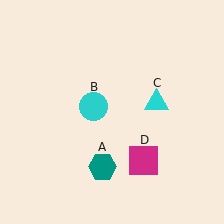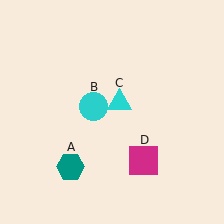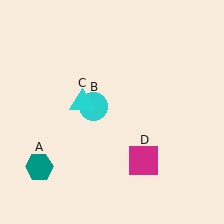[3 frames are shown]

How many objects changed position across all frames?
2 objects changed position: teal hexagon (object A), cyan triangle (object C).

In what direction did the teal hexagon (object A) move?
The teal hexagon (object A) moved left.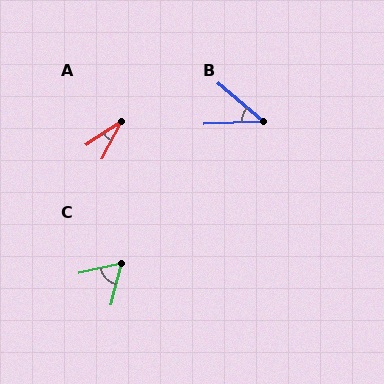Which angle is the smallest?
A, at approximately 28 degrees.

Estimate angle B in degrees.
Approximately 43 degrees.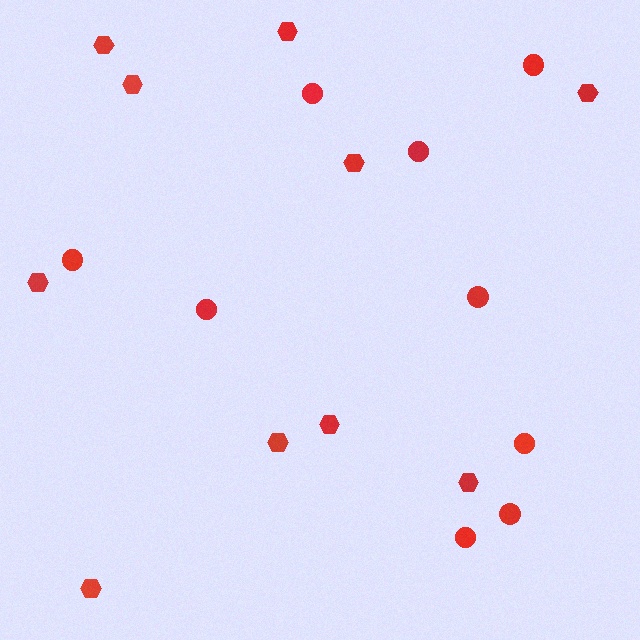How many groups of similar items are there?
There are 2 groups: one group of hexagons (10) and one group of circles (9).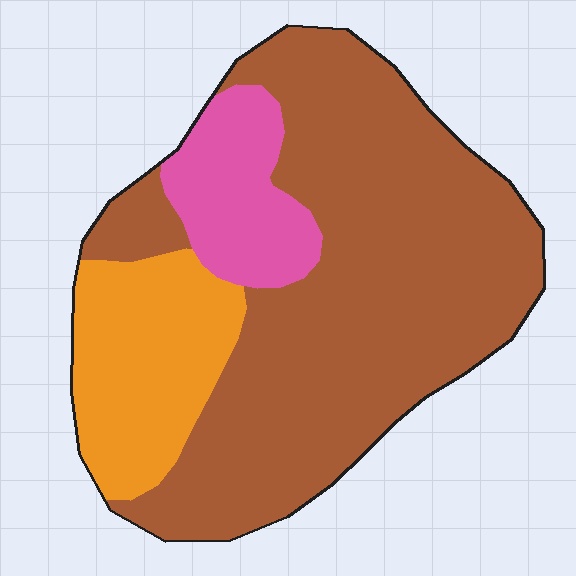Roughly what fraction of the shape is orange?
Orange covers 20% of the shape.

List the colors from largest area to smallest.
From largest to smallest: brown, orange, pink.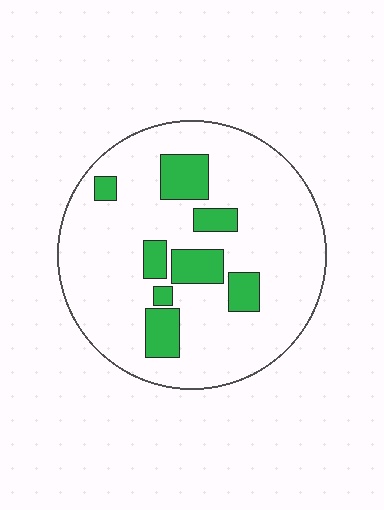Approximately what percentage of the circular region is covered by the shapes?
Approximately 20%.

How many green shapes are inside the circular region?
8.